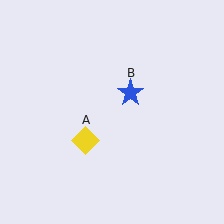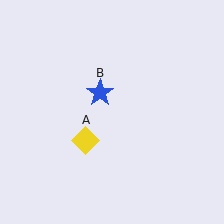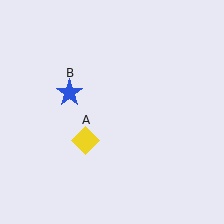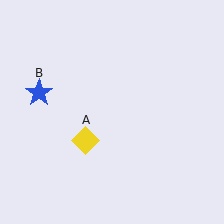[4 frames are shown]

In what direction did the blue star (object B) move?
The blue star (object B) moved left.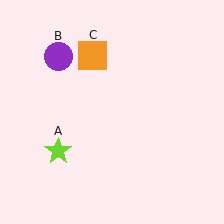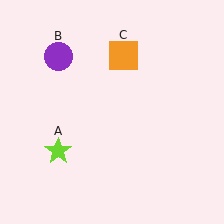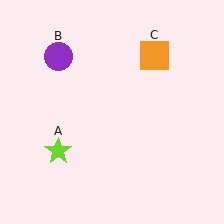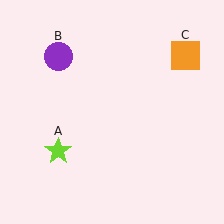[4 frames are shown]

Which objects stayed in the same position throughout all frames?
Lime star (object A) and purple circle (object B) remained stationary.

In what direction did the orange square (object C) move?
The orange square (object C) moved right.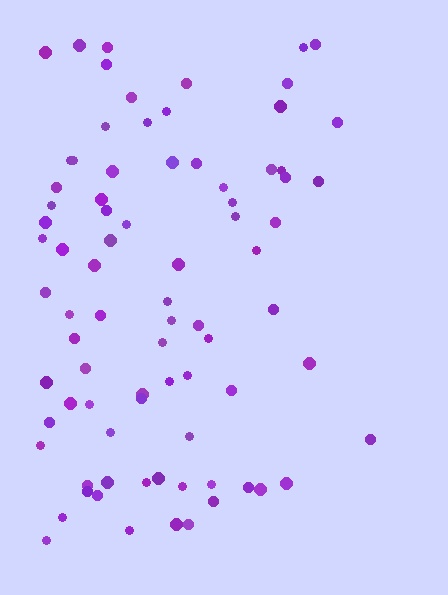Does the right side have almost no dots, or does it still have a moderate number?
Still a moderate number, just noticeably fewer than the left.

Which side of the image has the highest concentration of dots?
The left.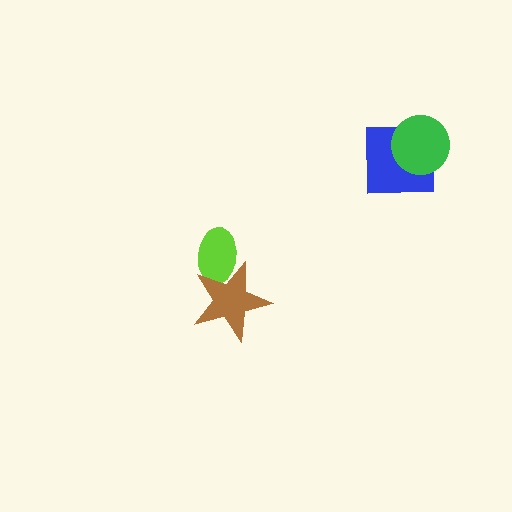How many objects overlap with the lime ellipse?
1 object overlaps with the lime ellipse.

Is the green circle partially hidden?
No, no other shape covers it.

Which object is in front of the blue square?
The green circle is in front of the blue square.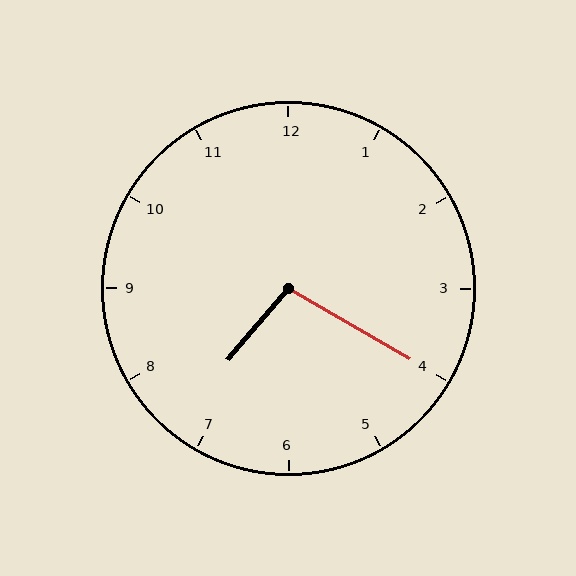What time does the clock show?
7:20.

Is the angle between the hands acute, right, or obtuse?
It is obtuse.